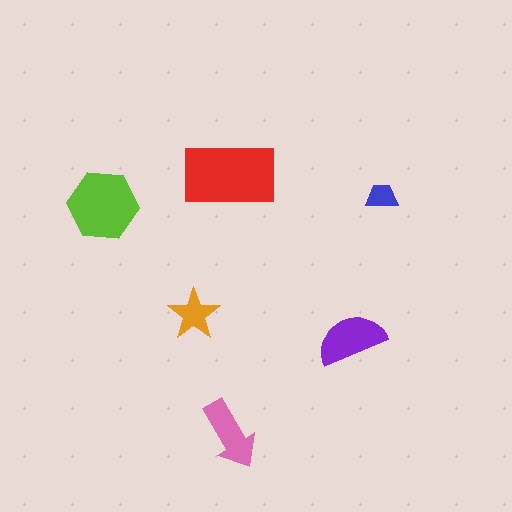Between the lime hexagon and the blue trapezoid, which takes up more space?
The lime hexagon.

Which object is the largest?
The red rectangle.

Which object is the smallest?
The blue trapezoid.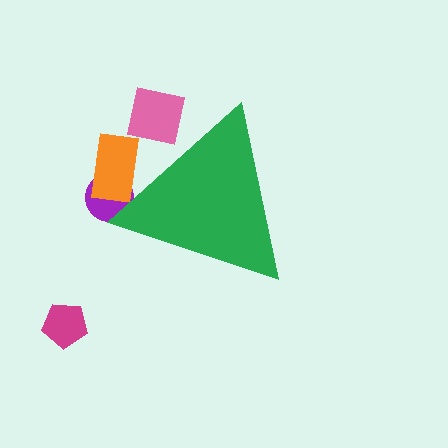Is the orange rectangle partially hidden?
Yes, the orange rectangle is partially hidden behind the green triangle.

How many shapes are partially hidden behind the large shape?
3 shapes are partially hidden.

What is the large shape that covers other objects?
A green triangle.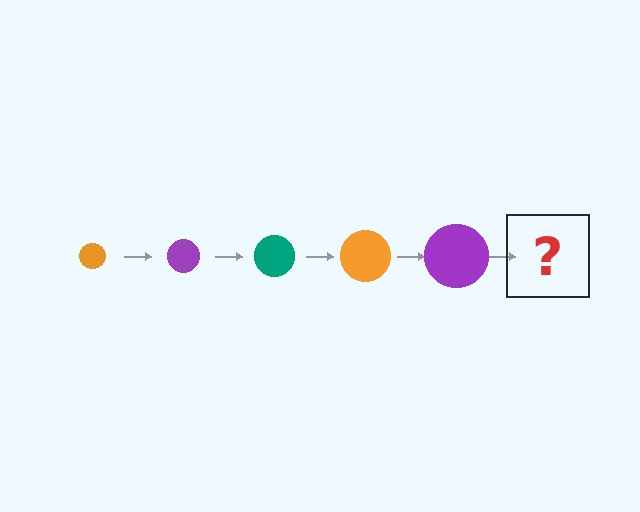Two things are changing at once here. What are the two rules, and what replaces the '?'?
The two rules are that the circle grows larger each step and the color cycles through orange, purple, and teal. The '?' should be a teal circle, larger than the previous one.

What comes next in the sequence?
The next element should be a teal circle, larger than the previous one.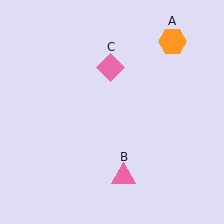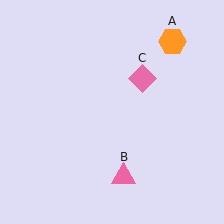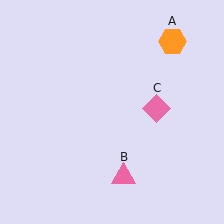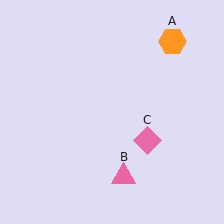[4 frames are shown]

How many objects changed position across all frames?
1 object changed position: pink diamond (object C).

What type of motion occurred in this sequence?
The pink diamond (object C) rotated clockwise around the center of the scene.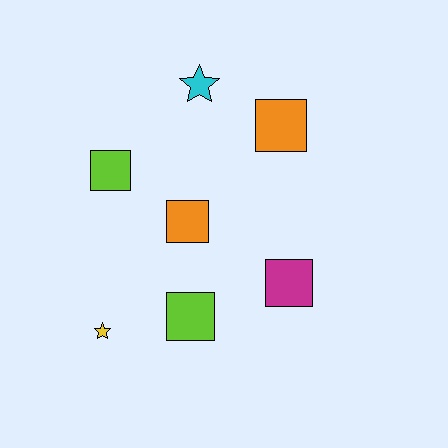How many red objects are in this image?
There are no red objects.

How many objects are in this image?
There are 7 objects.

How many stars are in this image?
There are 2 stars.